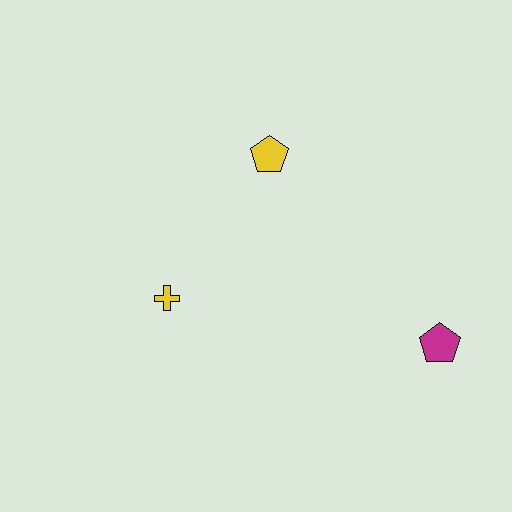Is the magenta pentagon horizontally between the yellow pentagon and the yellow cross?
No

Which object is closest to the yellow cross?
The yellow pentagon is closest to the yellow cross.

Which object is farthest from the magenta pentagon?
The yellow cross is farthest from the magenta pentagon.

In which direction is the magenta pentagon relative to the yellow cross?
The magenta pentagon is to the right of the yellow cross.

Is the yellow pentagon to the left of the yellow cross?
No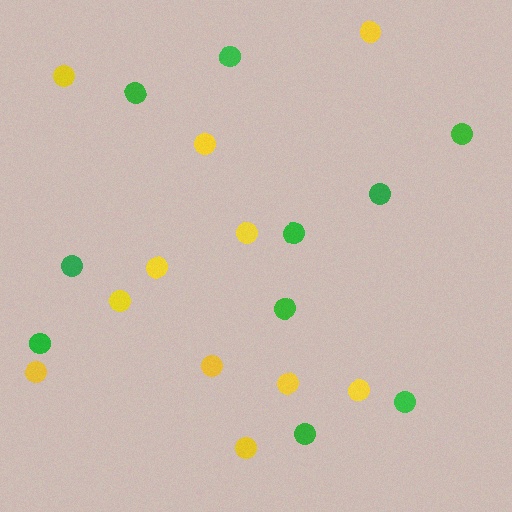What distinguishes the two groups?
There are 2 groups: one group of yellow circles (11) and one group of green circles (10).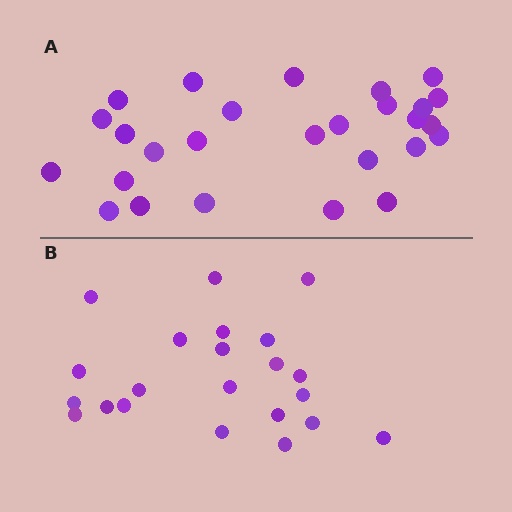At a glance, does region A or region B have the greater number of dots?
Region A (the top region) has more dots.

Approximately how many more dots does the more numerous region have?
Region A has about 5 more dots than region B.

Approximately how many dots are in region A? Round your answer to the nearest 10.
About 30 dots. (The exact count is 27, which rounds to 30.)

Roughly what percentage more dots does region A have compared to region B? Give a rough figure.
About 25% more.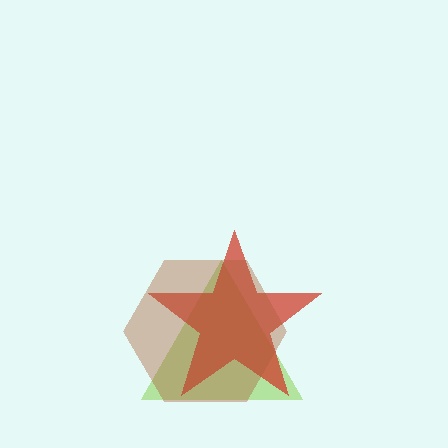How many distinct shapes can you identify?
There are 3 distinct shapes: a lime triangle, a red star, a brown hexagon.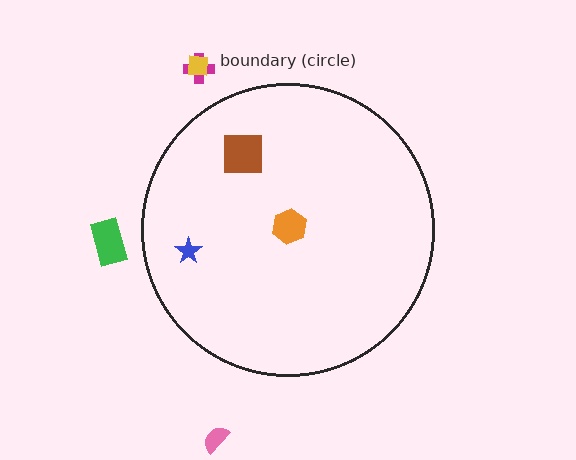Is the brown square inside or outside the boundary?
Inside.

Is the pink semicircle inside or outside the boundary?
Outside.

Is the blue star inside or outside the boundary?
Inside.